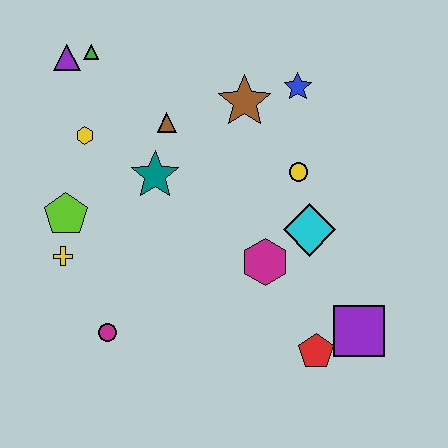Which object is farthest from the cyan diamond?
The purple triangle is farthest from the cyan diamond.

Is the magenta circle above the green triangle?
No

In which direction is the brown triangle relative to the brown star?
The brown triangle is to the left of the brown star.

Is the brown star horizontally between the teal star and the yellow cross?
No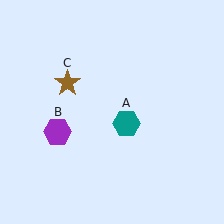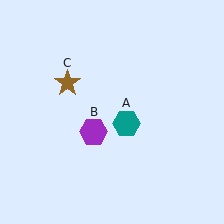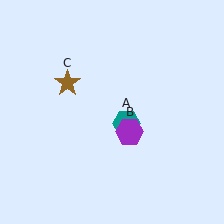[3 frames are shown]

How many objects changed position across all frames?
1 object changed position: purple hexagon (object B).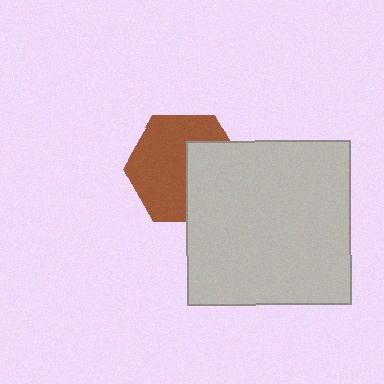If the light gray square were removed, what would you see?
You would see the complete brown hexagon.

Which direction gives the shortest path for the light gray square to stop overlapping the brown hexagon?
Moving right gives the shortest separation.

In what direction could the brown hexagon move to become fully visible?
The brown hexagon could move left. That would shift it out from behind the light gray square entirely.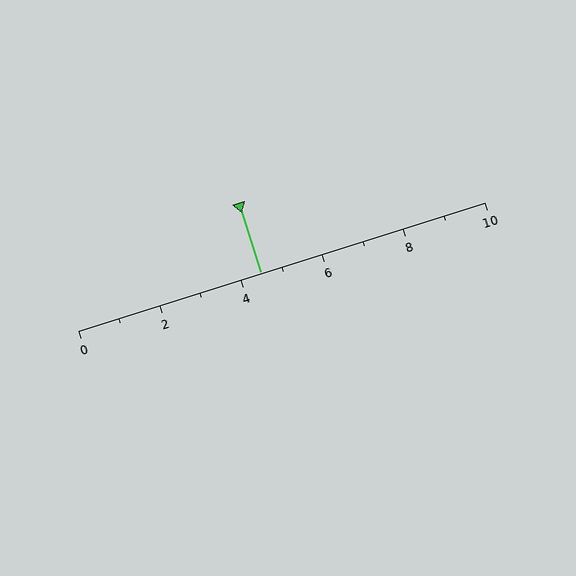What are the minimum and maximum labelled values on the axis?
The axis runs from 0 to 10.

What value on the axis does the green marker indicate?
The marker indicates approximately 4.5.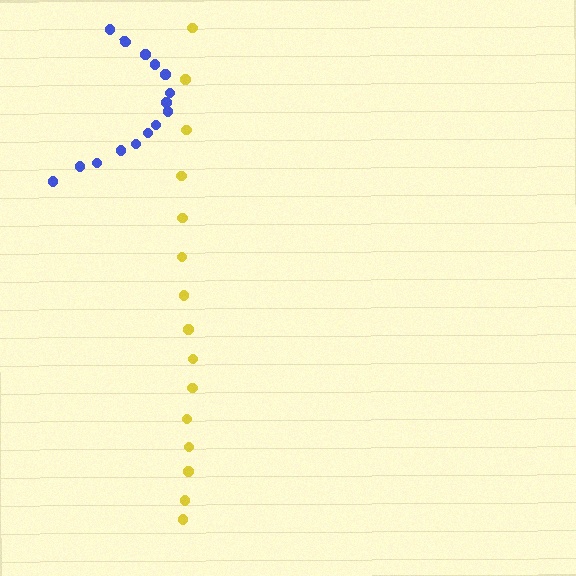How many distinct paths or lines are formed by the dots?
There are 2 distinct paths.